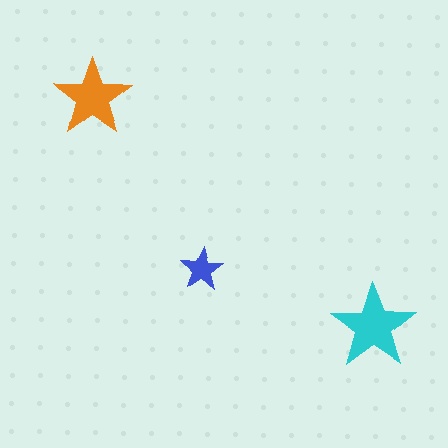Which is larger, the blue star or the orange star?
The orange one.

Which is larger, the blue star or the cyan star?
The cyan one.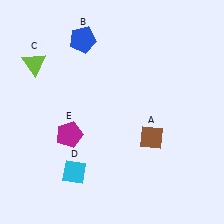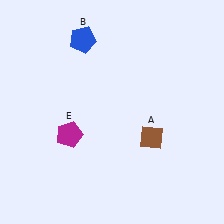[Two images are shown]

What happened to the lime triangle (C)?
The lime triangle (C) was removed in Image 2. It was in the top-left area of Image 1.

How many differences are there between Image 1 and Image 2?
There are 2 differences between the two images.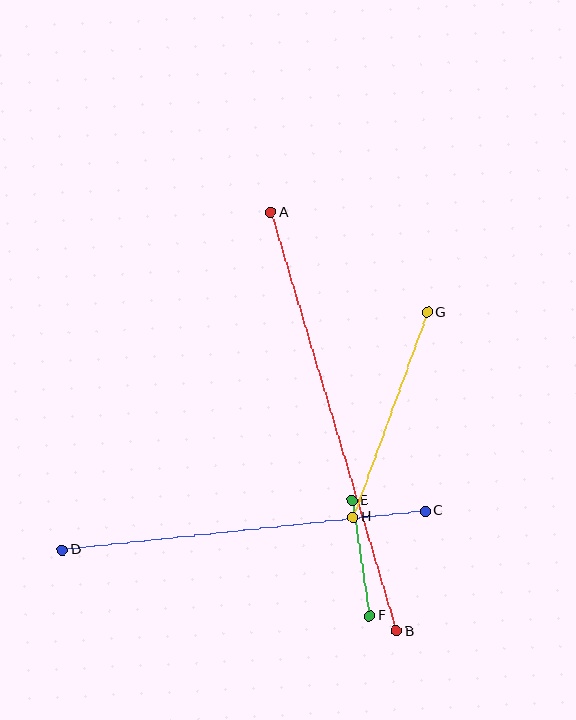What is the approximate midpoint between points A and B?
The midpoint is at approximately (334, 422) pixels.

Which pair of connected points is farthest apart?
Points A and B are farthest apart.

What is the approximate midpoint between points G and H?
The midpoint is at approximately (390, 415) pixels.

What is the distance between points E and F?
The distance is approximately 117 pixels.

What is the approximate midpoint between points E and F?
The midpoint is at approximately (361, 558) pixels.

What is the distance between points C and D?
The distance is approximately 365 pixels.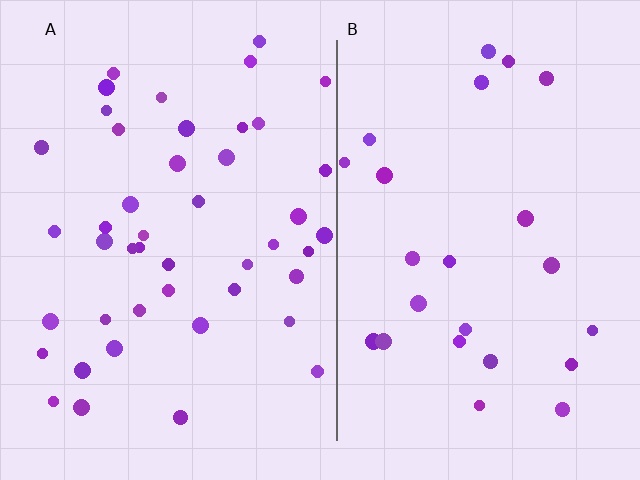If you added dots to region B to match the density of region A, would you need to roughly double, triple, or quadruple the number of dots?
Approximately double.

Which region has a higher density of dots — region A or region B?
A (the left).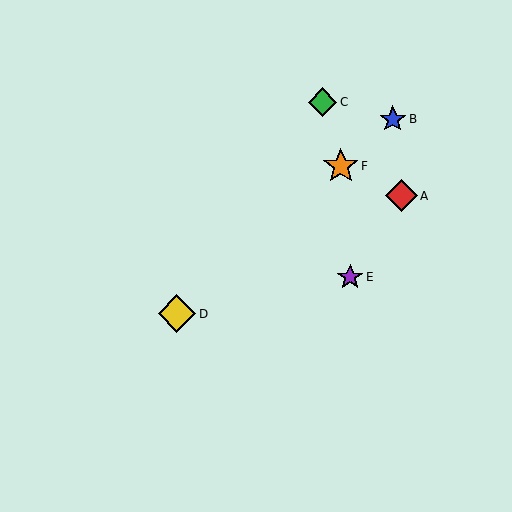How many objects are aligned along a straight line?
3 objects (B, D, F) are aligned along a straight line.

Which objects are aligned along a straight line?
Objects B, D, F are aligned along a straight line.